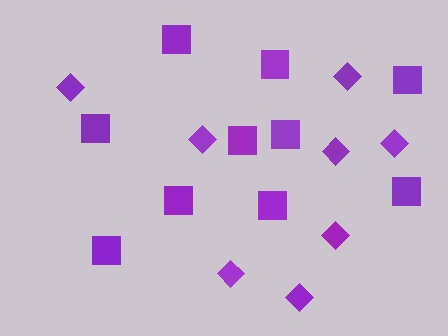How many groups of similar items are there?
There are 2 groups: one group of diamonds (8) and one group of squares (10).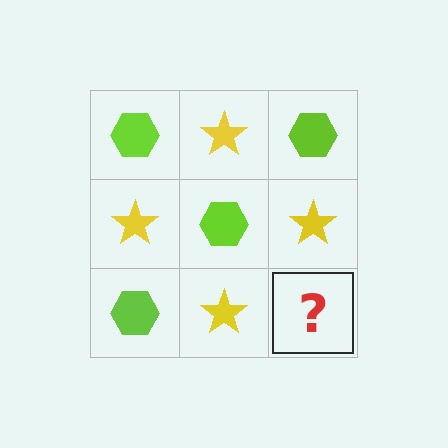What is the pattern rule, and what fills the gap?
The rule is that it alternates lime hexagon and yellow star in a checkerboard pattern. The gap should be filled with a lime hexagon.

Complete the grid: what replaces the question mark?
The question mark should be replaced with a lime hexagon.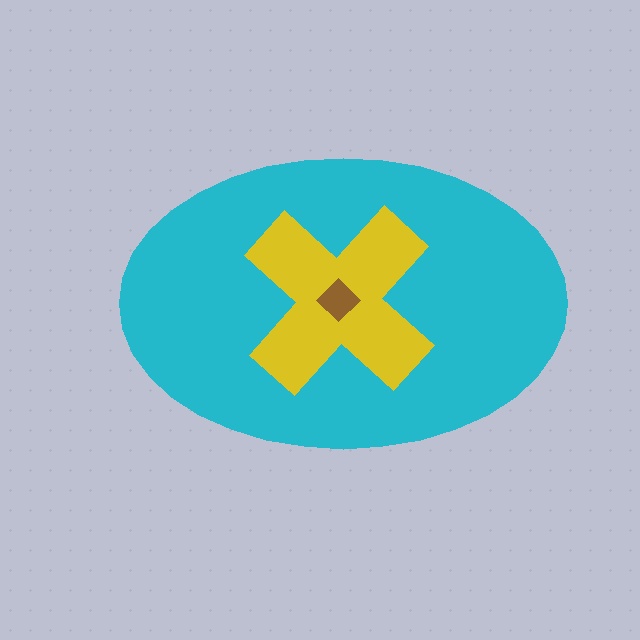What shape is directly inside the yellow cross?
The brown diamond.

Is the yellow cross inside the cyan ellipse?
Yes.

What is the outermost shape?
The cyan ellipse.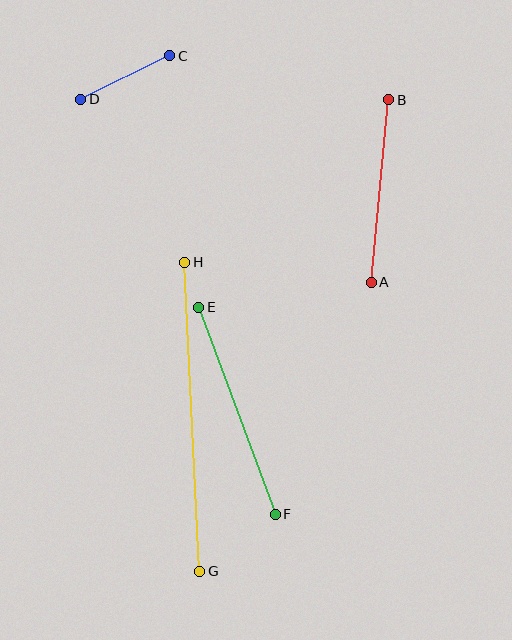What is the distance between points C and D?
The distance is approximately 99 pixels.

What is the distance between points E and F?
The distance is approximately 221 pixels.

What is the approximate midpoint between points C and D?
The midpoint is at approximately (125, 78) pixels.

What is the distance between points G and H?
The distance is approximately 309 pixels.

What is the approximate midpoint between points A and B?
The midpoint is at approximately (380, 191) pixels.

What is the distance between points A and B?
The distance is approximately 183 pixels.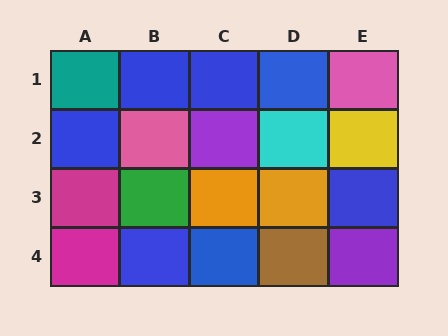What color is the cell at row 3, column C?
Orange.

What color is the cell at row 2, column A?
Blue.